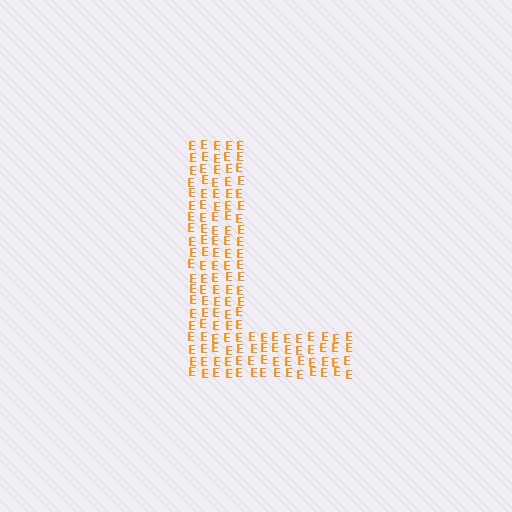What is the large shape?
The large shape is the letter L.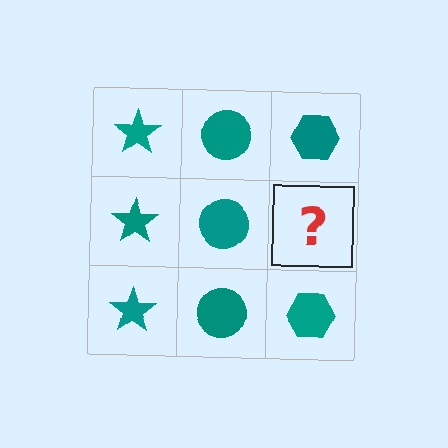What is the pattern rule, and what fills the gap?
The rule is that each column has a consistent shape. The gap should be filled with a teal hexagon.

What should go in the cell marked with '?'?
The missing cell should contain a teal hexagon.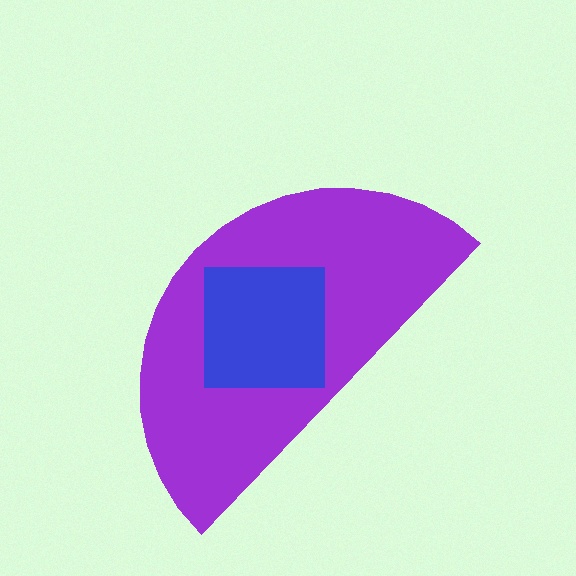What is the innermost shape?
The blue square.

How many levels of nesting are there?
2.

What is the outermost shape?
The purple semicircle.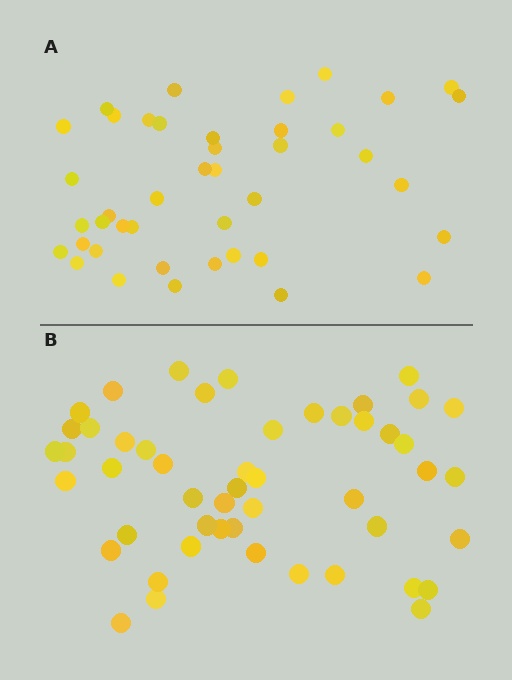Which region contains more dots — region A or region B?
Region B (the bottom region) has more dots.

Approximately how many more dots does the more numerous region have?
Region B has roughly 8 or so more dots than region A.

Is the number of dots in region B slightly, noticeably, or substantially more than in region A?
Region B has only slightly more — the two regions are fairly close. The ratio is roughly 1.2 to 1.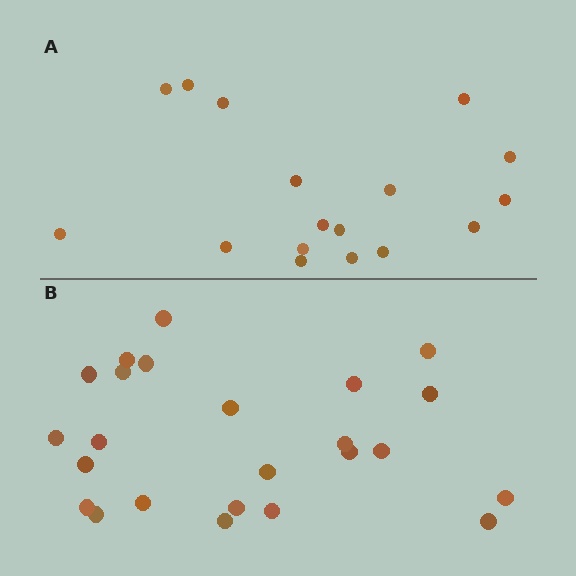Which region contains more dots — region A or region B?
Region B (the bottom region) has more dots.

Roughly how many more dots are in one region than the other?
Region B has roughly 8 or so more dots than region A.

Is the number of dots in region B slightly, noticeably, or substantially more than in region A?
Region B has noticeably more, but not dramatically so. The ratio is roughly 1.4 to 1.